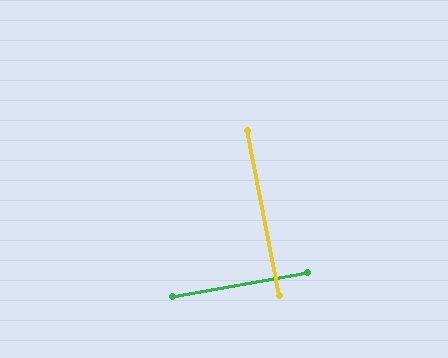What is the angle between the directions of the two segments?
Approximately 89 degrees.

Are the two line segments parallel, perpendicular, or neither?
Perpendicular — they meet at approximately 89°.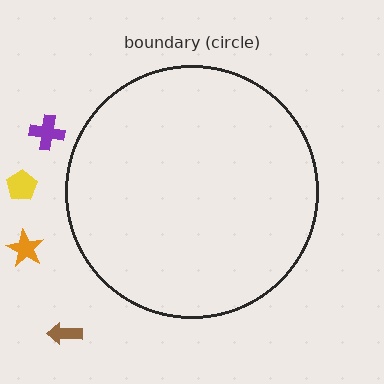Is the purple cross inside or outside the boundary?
Outside.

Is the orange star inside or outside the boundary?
Outside.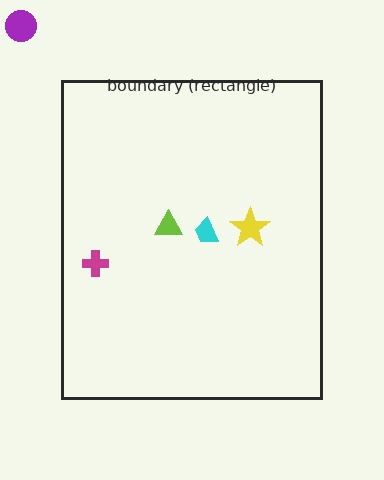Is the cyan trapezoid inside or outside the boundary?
Inside.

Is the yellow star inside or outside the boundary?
Inside.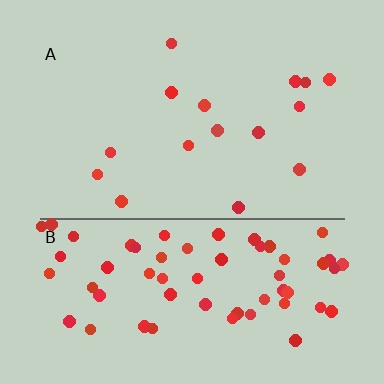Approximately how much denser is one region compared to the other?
Approximately 4.2× — region B over region A.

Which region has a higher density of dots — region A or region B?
B (the bottom).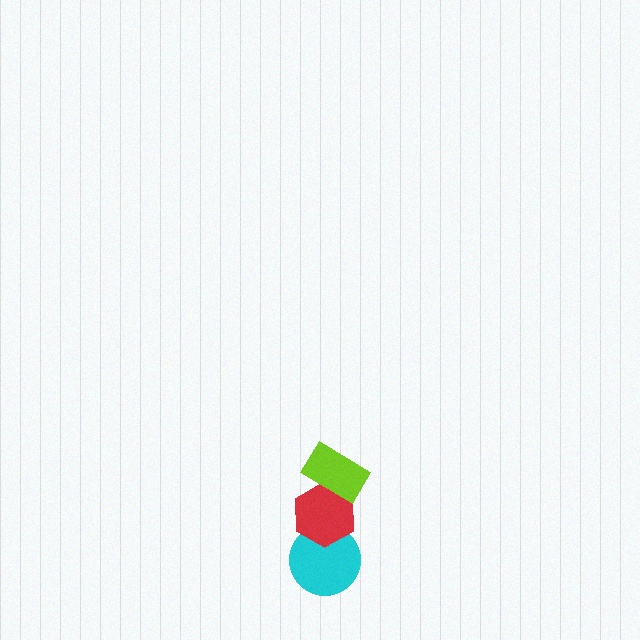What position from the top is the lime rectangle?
The lime rectangle is 1st from the top.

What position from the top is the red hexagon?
The red hexagon is 2nd from the top.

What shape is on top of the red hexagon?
The lime rectangle is on top of the red hexagon.